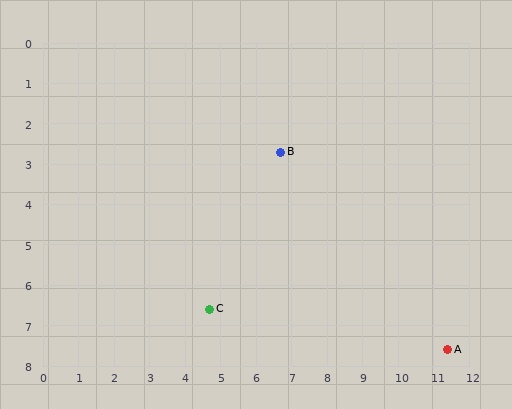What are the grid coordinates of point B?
Point B is at approximately (6.7, 2.7).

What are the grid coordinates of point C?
Point C is at approximately (4.7, 6.6).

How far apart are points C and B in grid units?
Points C and B are about 4.4 grid units apart.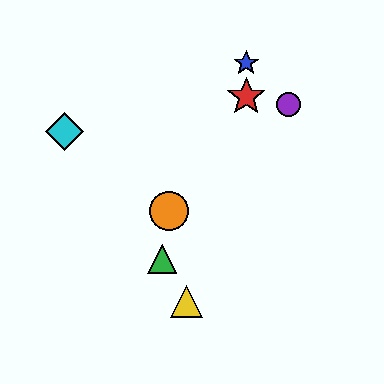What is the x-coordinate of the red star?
The red star is at x≈246.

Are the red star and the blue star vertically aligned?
Yes, both are at x≈246.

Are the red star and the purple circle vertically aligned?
No, the red star is at x≈246 and the purple circle is at x≈289.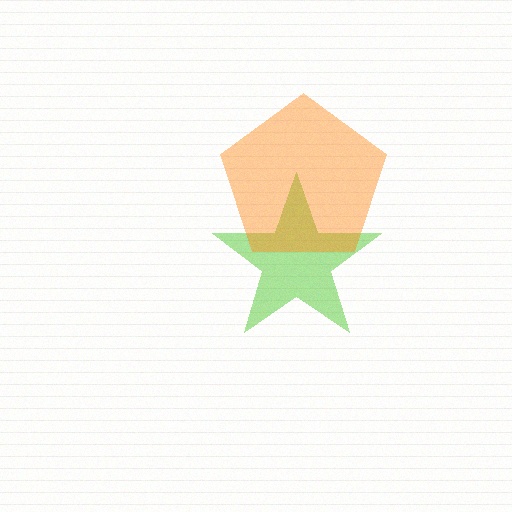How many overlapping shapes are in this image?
There are 2 overlapping shapes in the image.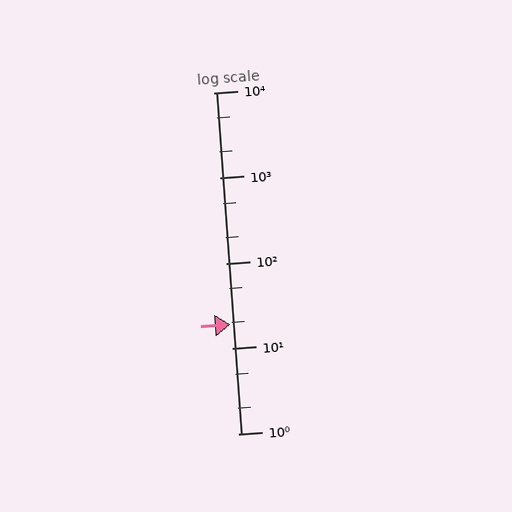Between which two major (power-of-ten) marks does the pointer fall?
The pointer is between 10 and 100.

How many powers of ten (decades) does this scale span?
The scale spans 4 decades, from 1 to 10000.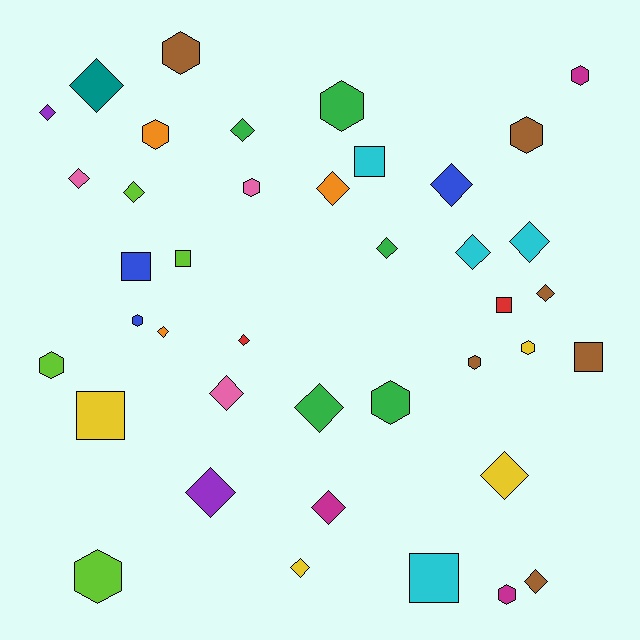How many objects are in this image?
There are 40 objects.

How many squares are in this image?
There are 7 squares.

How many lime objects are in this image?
There are 4 lime objects.